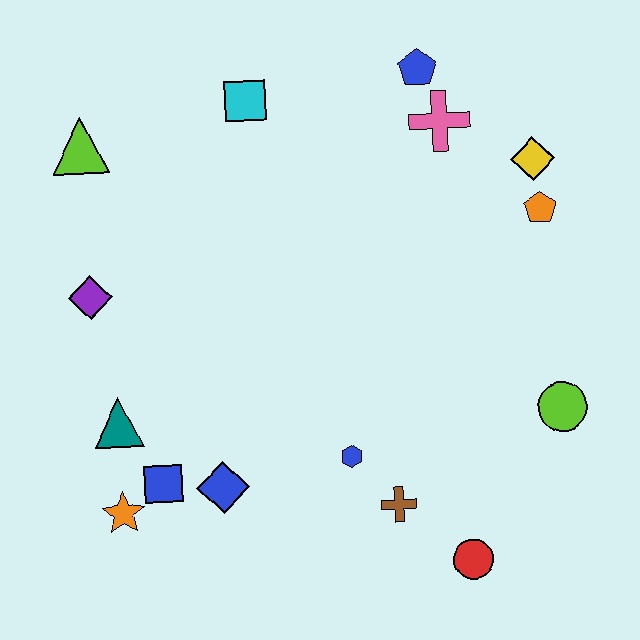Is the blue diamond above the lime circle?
No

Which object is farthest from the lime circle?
The lime triangle is farthest from the lime circle.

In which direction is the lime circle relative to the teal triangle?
The lime circle is to the right of the teal triangle.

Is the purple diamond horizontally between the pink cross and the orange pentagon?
No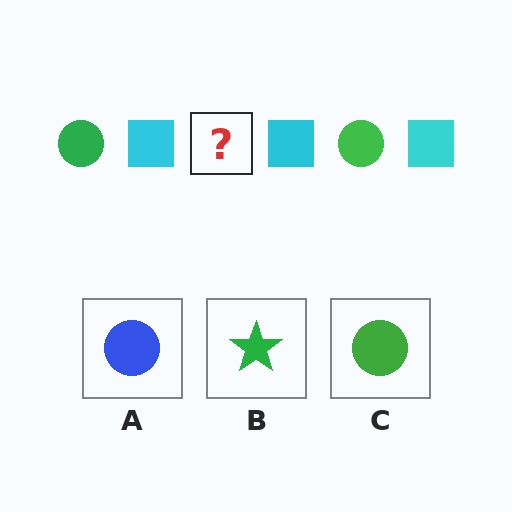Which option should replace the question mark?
Option C.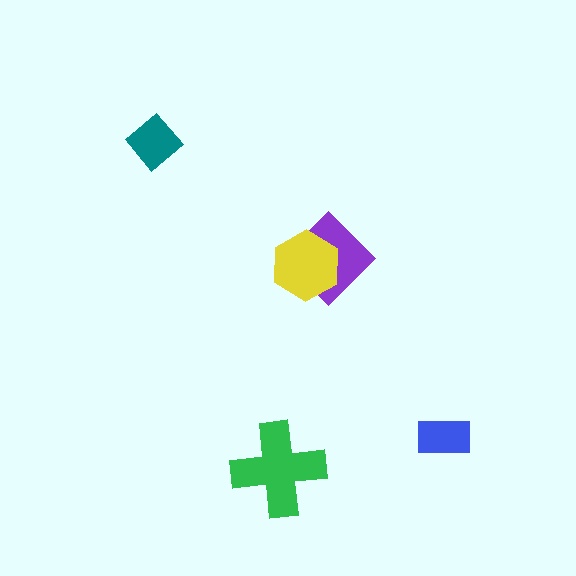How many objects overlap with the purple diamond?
1 object overlaps with the purple diamond.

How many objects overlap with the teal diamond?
0 objects overlap with the teal diamond.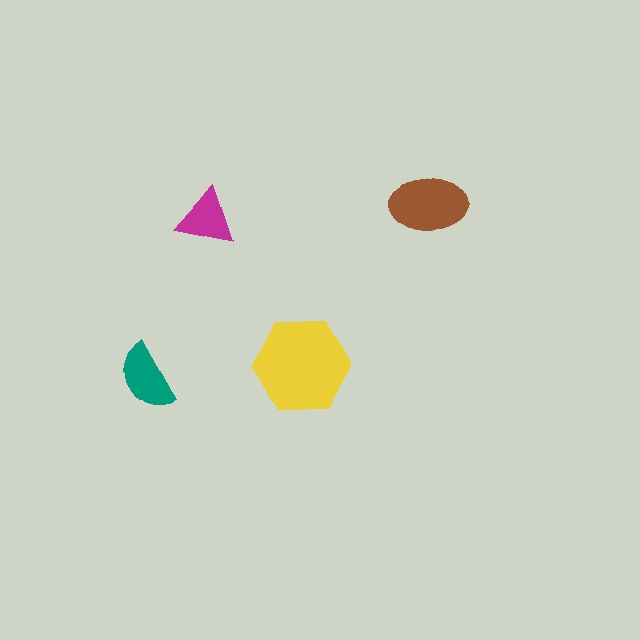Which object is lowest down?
The teal semicircle is bottommost.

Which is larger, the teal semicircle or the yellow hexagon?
The yellow hexagon.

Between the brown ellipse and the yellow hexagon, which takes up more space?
The yellow hexagon.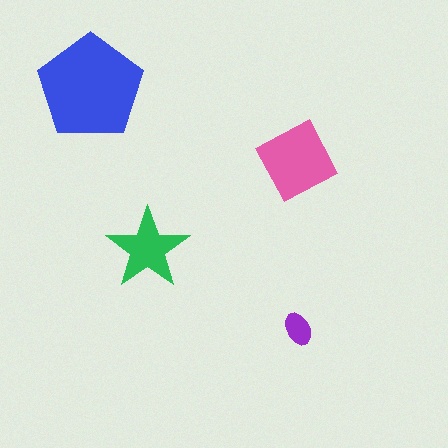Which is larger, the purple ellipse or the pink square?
The pink square.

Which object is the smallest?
The purple ellipse.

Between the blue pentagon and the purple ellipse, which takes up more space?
The blue pentagon.